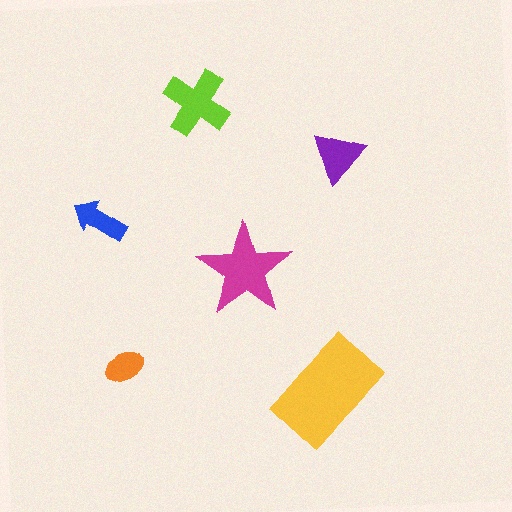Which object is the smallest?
The orange ellipse.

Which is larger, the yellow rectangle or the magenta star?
The yellow rectangle.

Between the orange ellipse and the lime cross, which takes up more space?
The lime cross.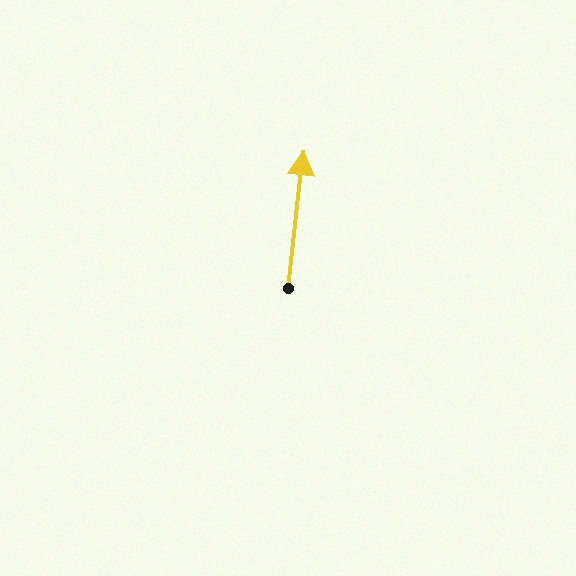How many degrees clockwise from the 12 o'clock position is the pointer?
Approximately 7 degrees.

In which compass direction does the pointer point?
North.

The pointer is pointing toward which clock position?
Roughly 12 o'clock.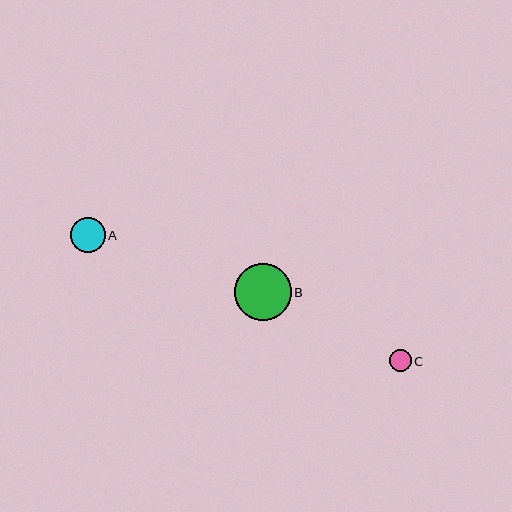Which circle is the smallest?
Circle C is the smallest with a size of approximately 22 pixels.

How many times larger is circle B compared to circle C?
Circle B is approximately 2.6 times the size of circle C.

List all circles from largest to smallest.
From largest to smallest: B, A, C.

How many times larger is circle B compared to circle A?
Circle B is approximately 1.6 times the size of circle A.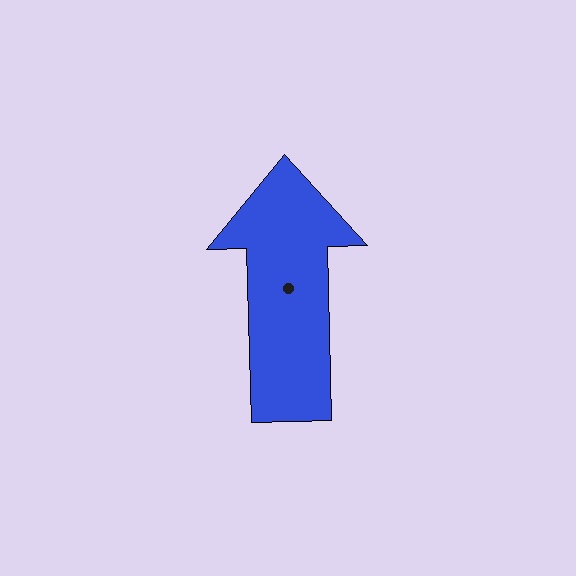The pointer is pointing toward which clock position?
Roughly 12 o'clock.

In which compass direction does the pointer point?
North.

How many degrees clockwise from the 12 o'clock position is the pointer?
Approximately 359 degrees.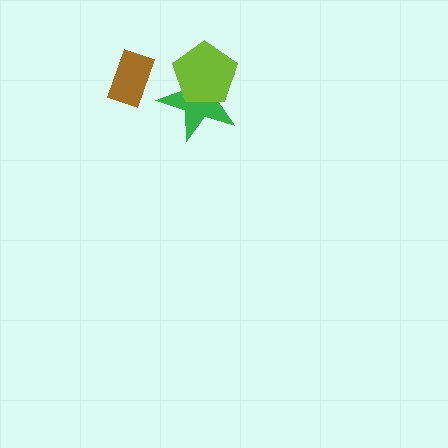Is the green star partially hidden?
Yes, it is partially covered by another shape.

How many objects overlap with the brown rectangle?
0 objects overlap with the brown rectangle.